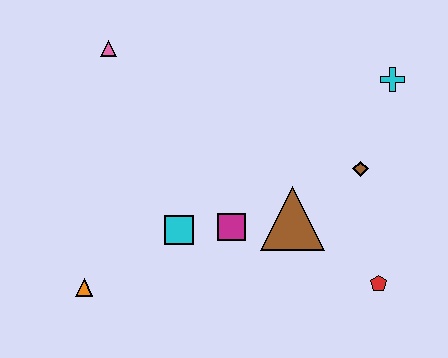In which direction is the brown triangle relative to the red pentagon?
The brown triangle is to the left of the red pentagon.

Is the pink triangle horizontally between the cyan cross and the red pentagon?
No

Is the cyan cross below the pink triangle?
Yes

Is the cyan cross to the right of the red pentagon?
Yes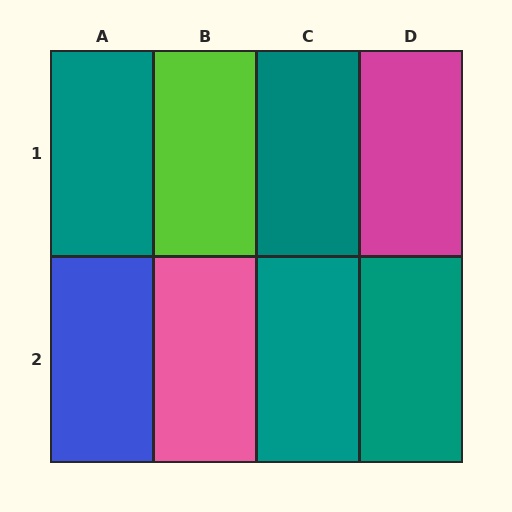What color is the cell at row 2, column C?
Teal.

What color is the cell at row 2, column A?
Blue.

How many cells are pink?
1 cell is pink.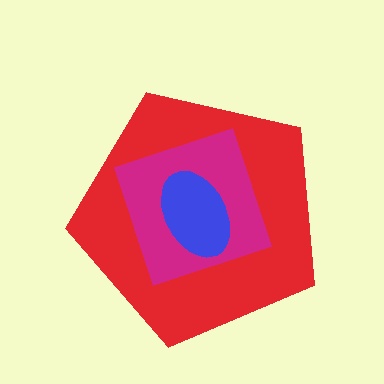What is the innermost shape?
The blue ellipse.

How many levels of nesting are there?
3.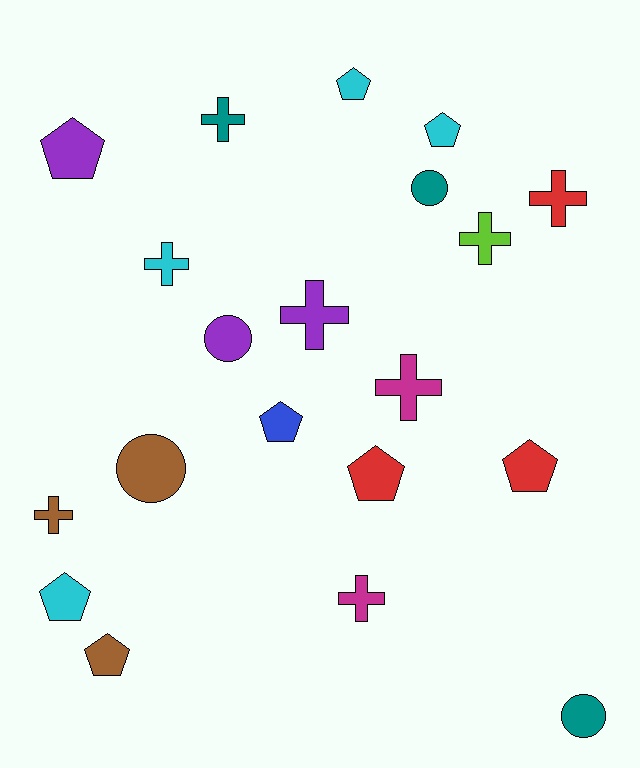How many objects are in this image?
There are 20 objects.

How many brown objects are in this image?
There are 3 brown objects.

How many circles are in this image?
There are 4 circles.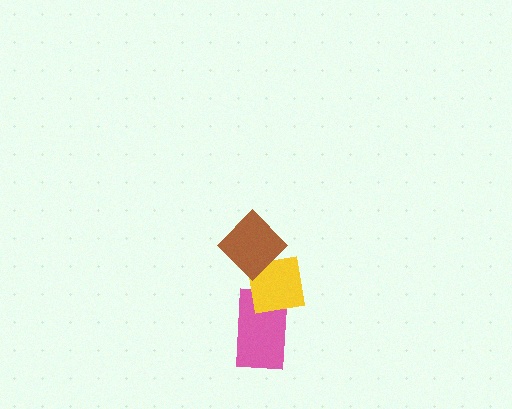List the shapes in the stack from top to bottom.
From top to bottom: the brown diamond, the yellow square, the pink rectangle.